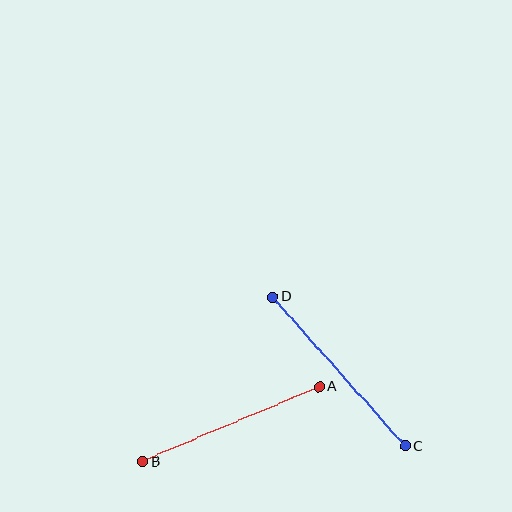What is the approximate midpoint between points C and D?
The midpoint is at approximately (339, 372) pixels.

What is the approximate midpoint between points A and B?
The midpoint is at approximately (231, 424) pixels.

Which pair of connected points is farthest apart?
Points C and D are farthest apart.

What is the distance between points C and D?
The distance is approximately 199 pixels.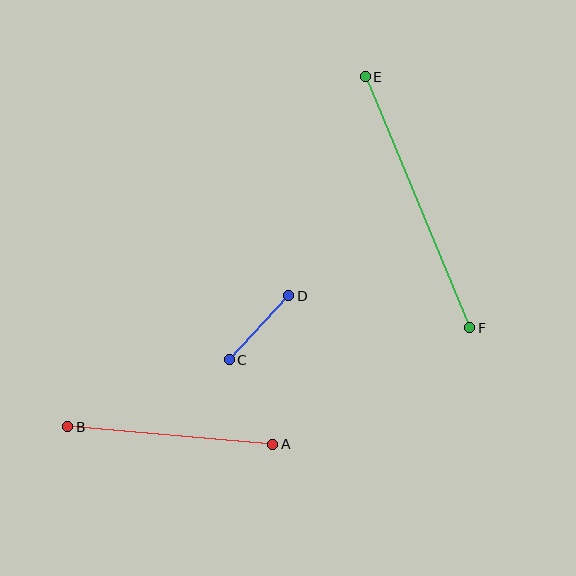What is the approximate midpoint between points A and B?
The midpoint is at approximately (170, 436) pixels.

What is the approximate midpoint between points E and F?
The midpoint is at approximately (417, 202) pixels.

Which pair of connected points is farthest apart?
Points E and F are farthest apart.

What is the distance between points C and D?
The distance is approximately 88 pixels.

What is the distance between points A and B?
The distance is approximately 206 pixels.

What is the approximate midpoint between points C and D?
The midpoint is at approximately (259, 328) pixels.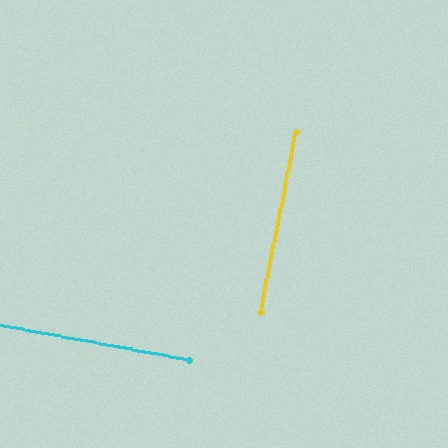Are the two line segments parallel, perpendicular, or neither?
Perpendicular — they meet at approximately 89°.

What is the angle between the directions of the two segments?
Approximately 89 degrees.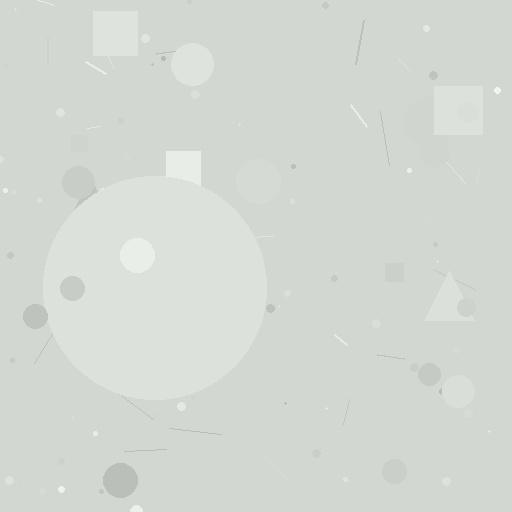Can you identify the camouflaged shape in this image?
The camouflaged shape is a circle.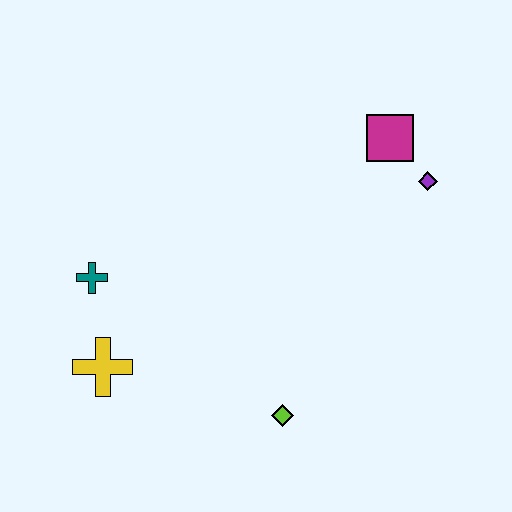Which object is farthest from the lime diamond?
The magenta square is farthest from the lime diamond.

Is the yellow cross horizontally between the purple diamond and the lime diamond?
No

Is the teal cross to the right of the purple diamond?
No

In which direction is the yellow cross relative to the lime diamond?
The yellow cross is to the left of the lime diamond.